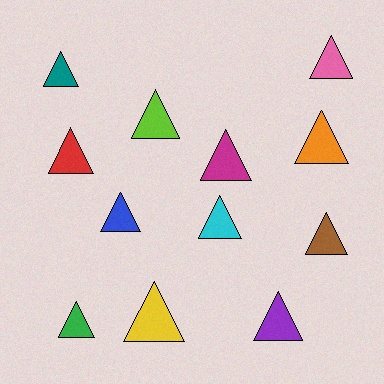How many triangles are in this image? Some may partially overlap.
There are 12 triangles.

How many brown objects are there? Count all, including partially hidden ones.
There is 1 brown object.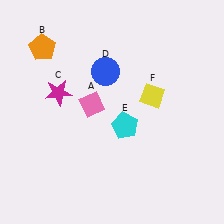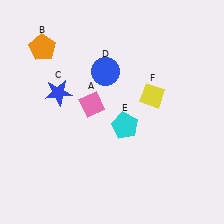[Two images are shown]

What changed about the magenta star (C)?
In Image 1, C is magenta. In Image 2, it changed to blue.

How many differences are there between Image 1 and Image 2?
There is 1 difference between the two images.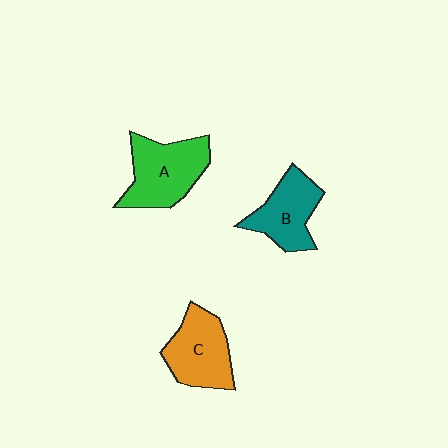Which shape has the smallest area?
Shape B (teal).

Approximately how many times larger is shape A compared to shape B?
Approximately 1.2 times.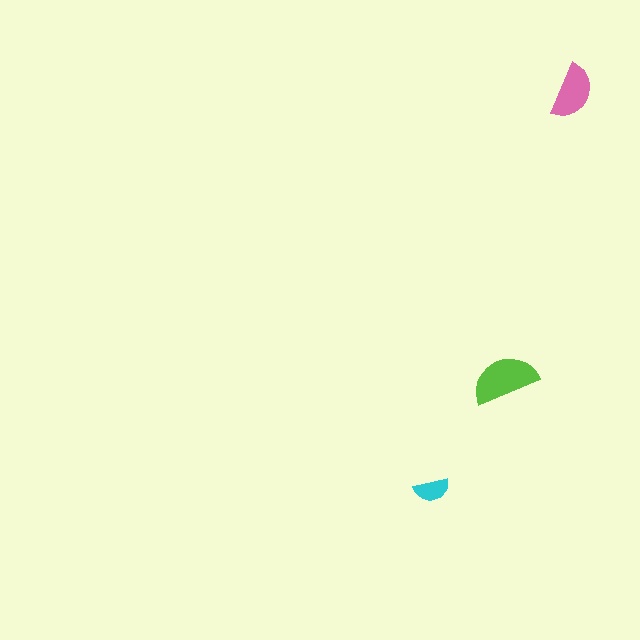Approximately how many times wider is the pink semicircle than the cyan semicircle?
About 1.5 times wider.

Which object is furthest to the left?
The cyan semicircle is leftmost.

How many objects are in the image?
There are 3 objects in the image.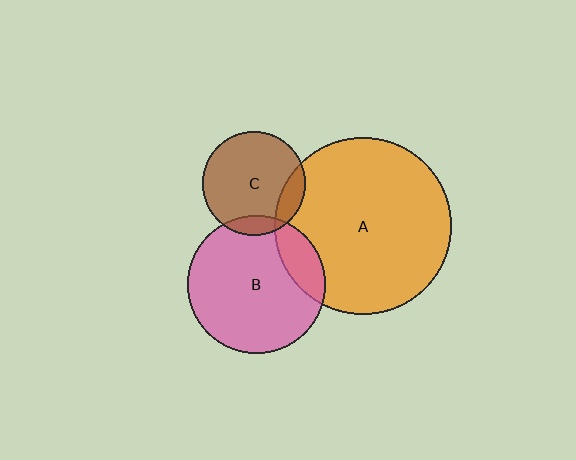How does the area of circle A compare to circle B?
Approximately 1.6 times.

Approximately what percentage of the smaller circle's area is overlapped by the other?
Approximately 10%.